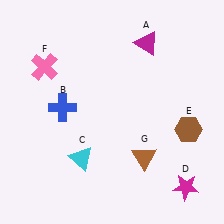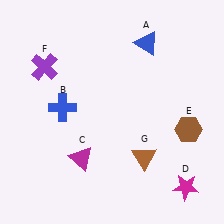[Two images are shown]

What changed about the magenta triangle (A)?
In Image 1, A is magenta. In Image 2, it changed to blue.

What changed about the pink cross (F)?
In Image 1, F is pink. In Image 2, it changed to purple.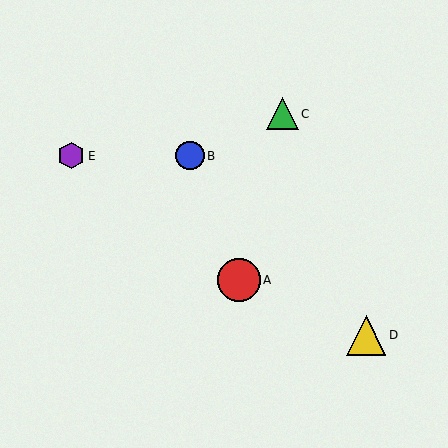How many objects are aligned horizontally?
2 objects (B, E) are aligned horizontally.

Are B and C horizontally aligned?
No, B is at y≈156 and C is at y≈114.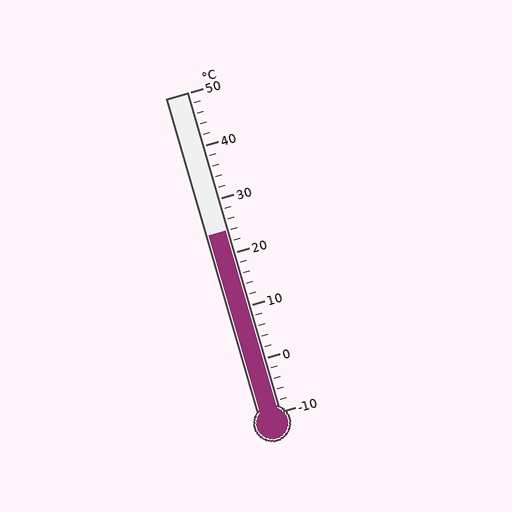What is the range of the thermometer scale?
The thermometer scale ranges from -10°C to 50°C.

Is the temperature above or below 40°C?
The temperature is below 40°C.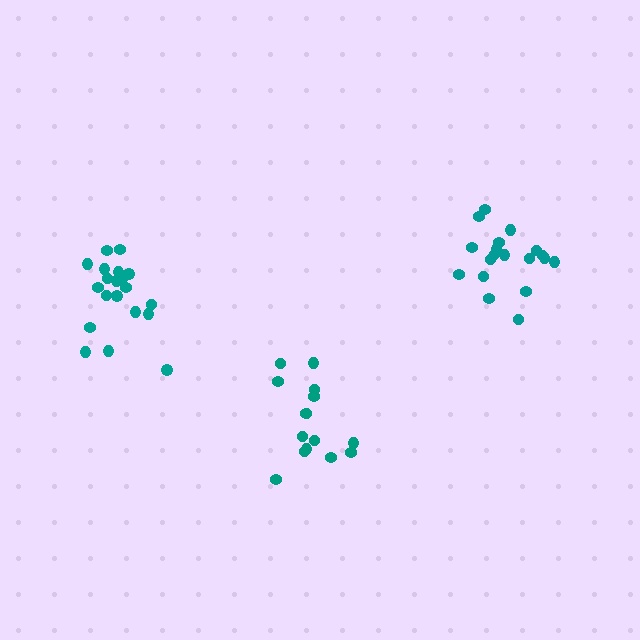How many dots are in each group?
Group 1: 19 dots, Group 2: 21 dots, Group 3: 15 dots (55 total).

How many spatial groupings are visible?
There are 3 spatial groupings.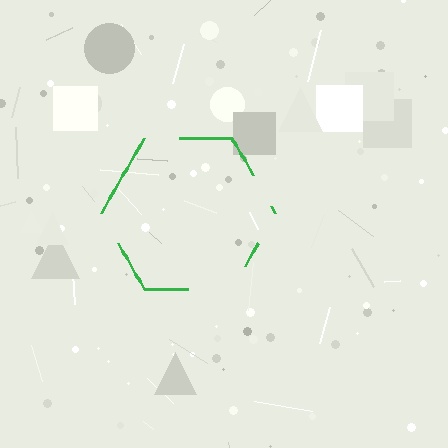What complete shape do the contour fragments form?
The contour fragments form a hexagon.